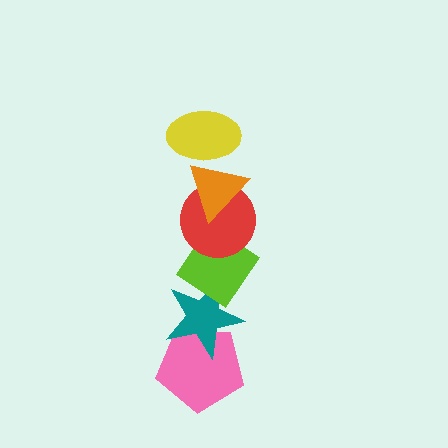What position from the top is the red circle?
The red circle is 3rd from the top.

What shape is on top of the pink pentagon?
The teal star is on top of the pink pentagon.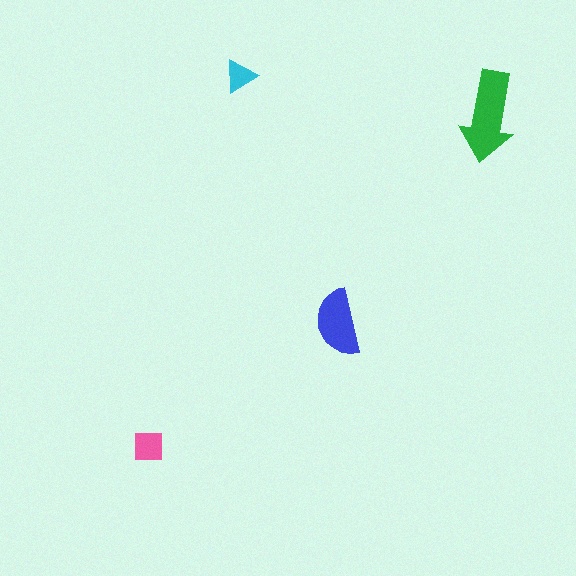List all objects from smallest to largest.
The cyan triangle, the pink square, the blue semicircle, the green arrow.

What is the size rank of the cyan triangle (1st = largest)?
4th.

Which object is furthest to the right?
The green arrow is rightmost.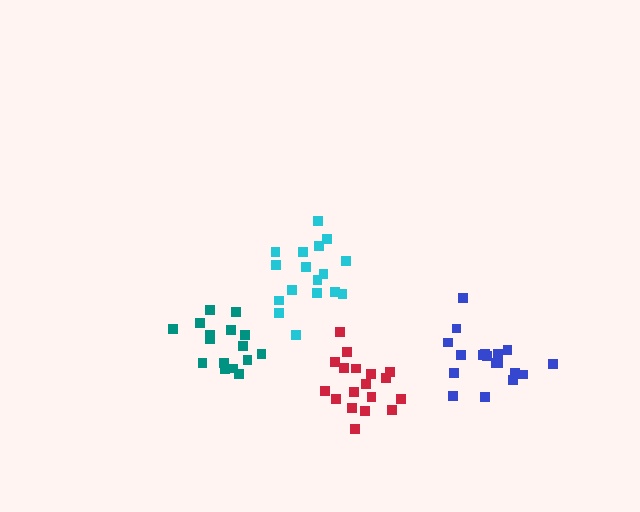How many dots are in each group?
Group 1: 18 dots, Group 2: 16 dots, Group 3: 17 dots, Group 4: 18 dots (69 total).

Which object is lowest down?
The red cluster is bottommost.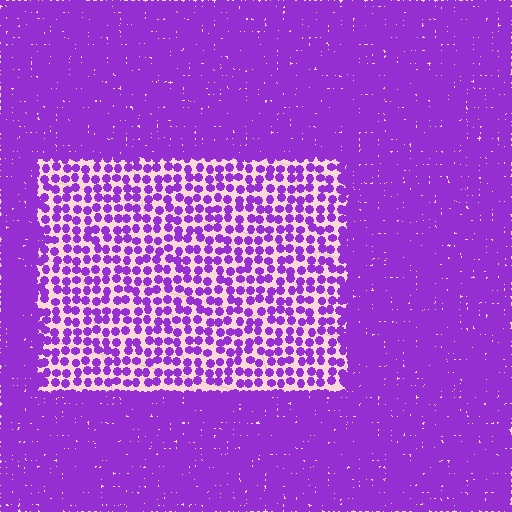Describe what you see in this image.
The image contains small purple elements arranged at two different densities. A rectangle-shaped region is visible where the elements are less densely packed than the surrounding area.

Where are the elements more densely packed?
The elements are more densely packed outside the rectangle boundary.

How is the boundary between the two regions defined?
The boundary is defined by a change in element density (approximately 2.6x ratio). All elements are the same color, size, and shape.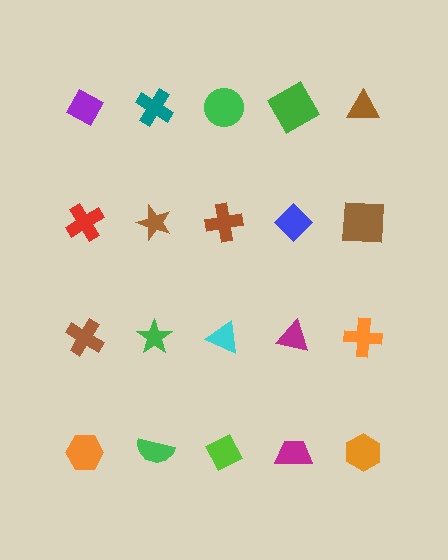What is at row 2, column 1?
A red cross.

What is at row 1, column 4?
A green diamond.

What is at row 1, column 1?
A purple diamond.